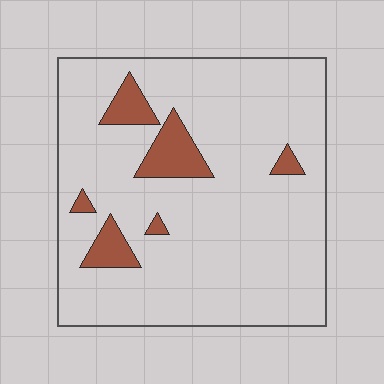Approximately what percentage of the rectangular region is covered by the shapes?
Approximately 10%.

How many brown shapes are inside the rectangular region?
6.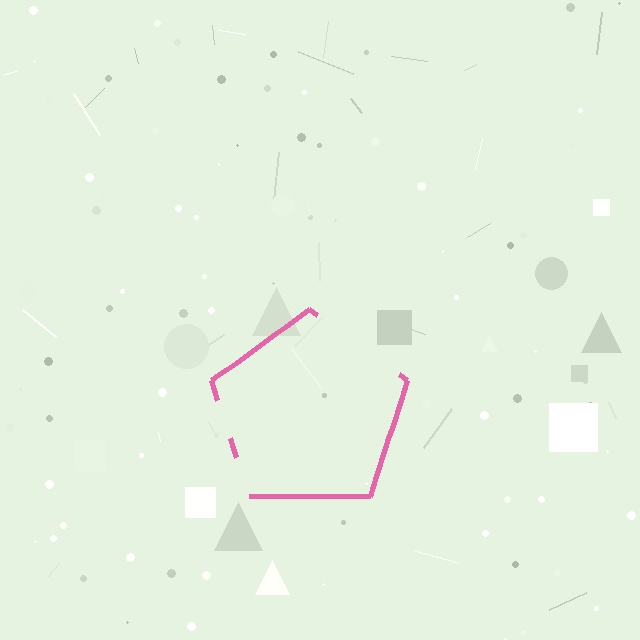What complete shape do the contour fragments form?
The contour fragments form a pentagon.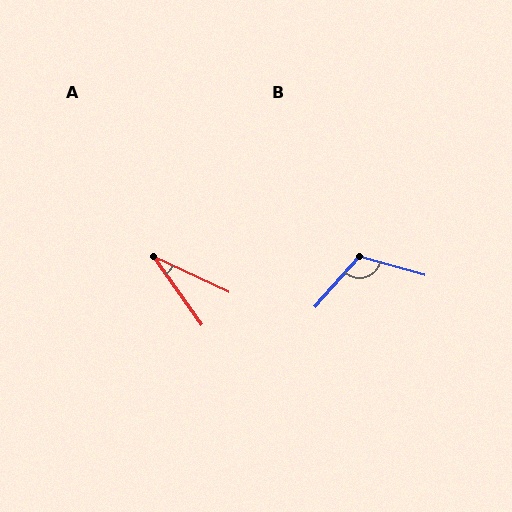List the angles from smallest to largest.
A (29°), B (116°).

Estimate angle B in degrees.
Approximately 116 degrees.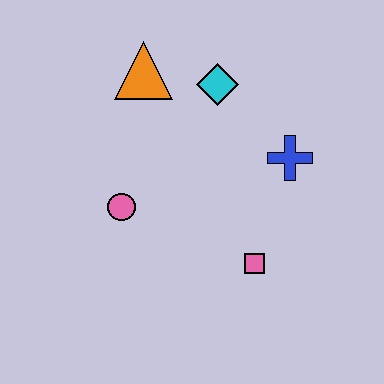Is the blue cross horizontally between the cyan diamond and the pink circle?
No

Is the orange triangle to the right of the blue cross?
No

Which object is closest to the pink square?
The blue cross is closest to the pink square.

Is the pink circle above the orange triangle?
No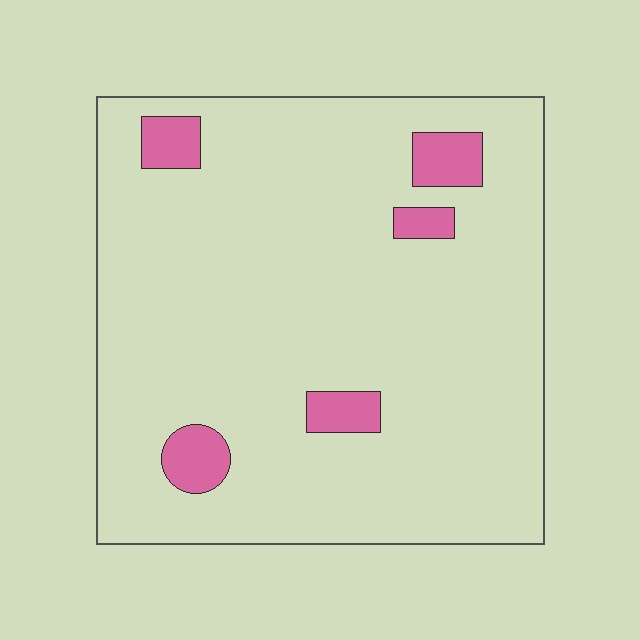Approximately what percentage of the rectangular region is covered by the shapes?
Approximately 10%.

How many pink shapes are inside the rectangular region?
5.